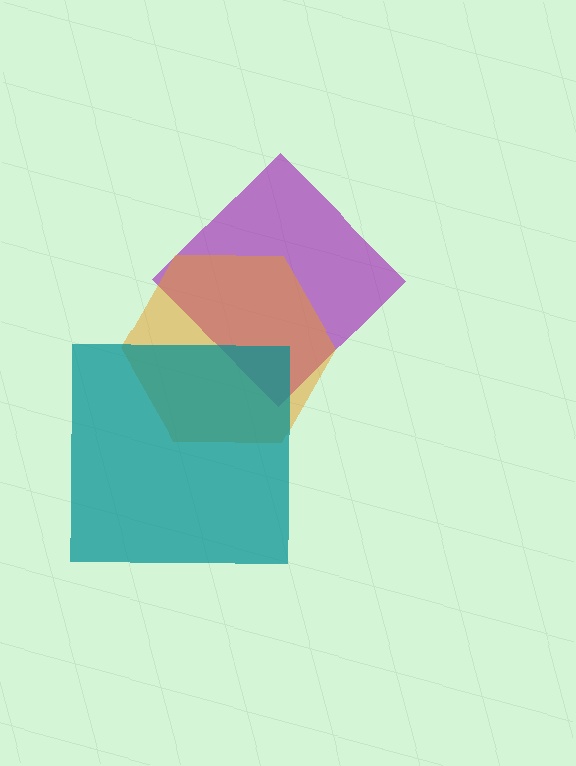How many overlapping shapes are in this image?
There are 3 overlapping shapes in the image.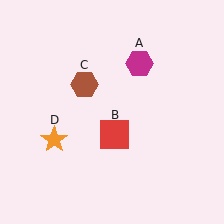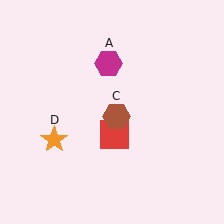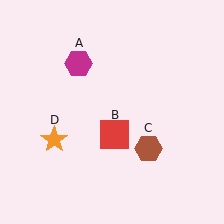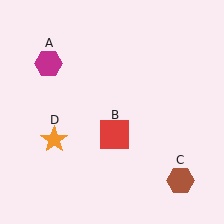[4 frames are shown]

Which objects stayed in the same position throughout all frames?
Red square (object B) and orange star (object D) remained stationary.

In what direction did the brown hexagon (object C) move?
The brown hexagon (object C) moved down and to the right.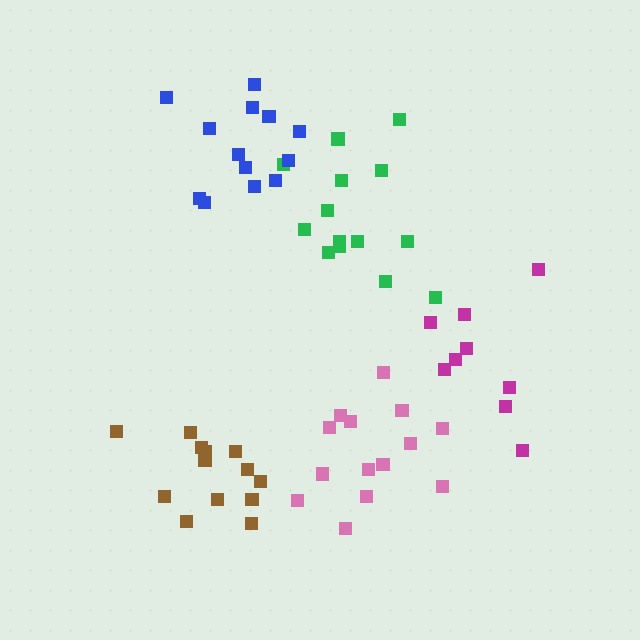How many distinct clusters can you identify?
There are 5 distinct clusters.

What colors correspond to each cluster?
The clusters are colored: green, pink, blue, magenta, brown.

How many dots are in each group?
Group 1: 14 dots, Group 2: 14 dots, Group 3: 13 dots, Group 4: 9 dots, Group 5: 13 dots (63 total).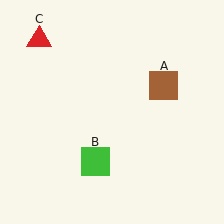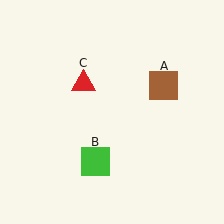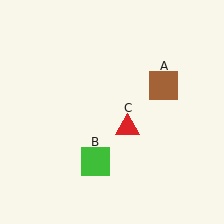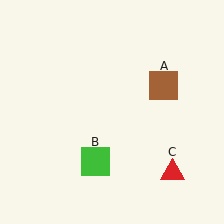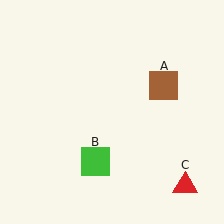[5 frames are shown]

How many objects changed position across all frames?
1 object changed position: red triangle (object C).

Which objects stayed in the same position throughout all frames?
Brown square (object A) and green square (object B) remained stationary.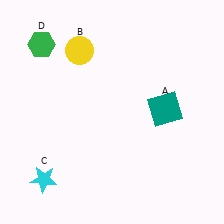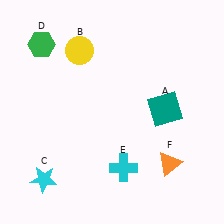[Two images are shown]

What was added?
A cyan cross (E), an orange triangle (F) were added in Image 2.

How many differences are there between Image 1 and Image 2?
There are 2 differences between the two images.